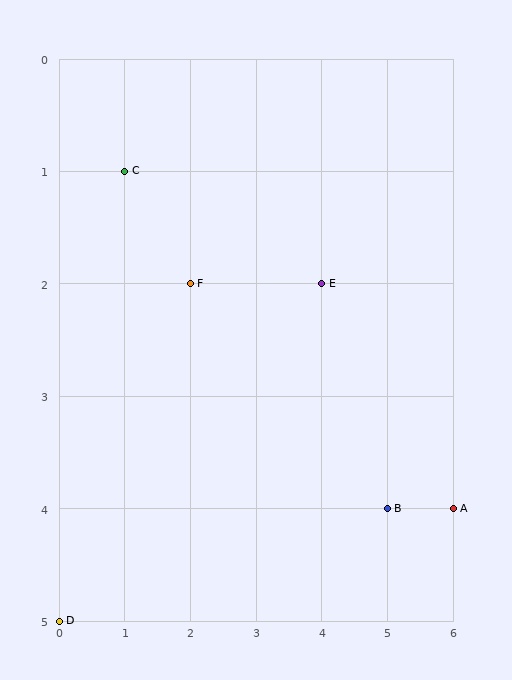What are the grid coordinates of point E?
Point E is at grid coordinates (4, 2).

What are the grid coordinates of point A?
Point A is at grid coordinates (6, 4).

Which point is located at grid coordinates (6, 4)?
Point A is at (6, 4).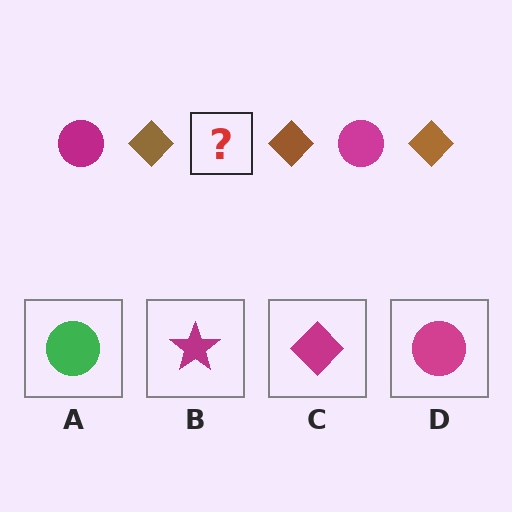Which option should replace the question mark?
Option D.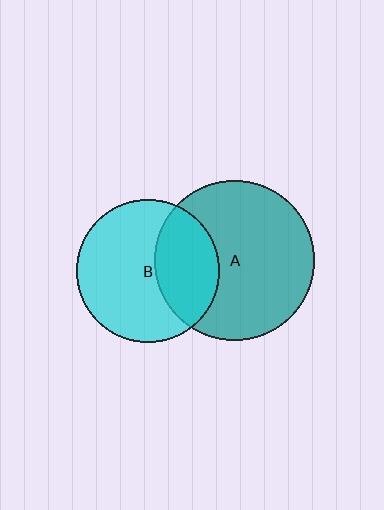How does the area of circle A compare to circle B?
Approximately 1.2 times.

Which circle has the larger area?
Circle A (teal).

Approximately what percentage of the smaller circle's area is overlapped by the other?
Approximately 35%.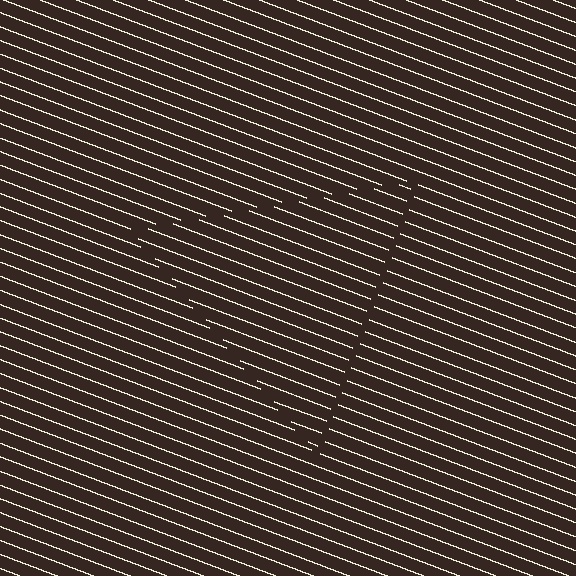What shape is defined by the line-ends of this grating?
An illusory triangle. The interior of the shape contains the same grating, shifted by half a period — the contour is defined by the phase discontinuity where line-ends from the inner and outer gratings abut.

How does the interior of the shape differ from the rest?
The interior of the shape contains the same grating, shifted by half a period — the contour is defined by the phase discontinuity where line-ends from the inner and outer gratings abut.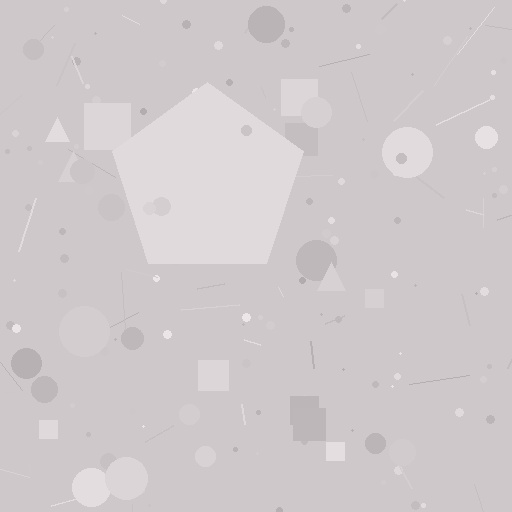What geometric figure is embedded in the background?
A pentagon is embedded in the background.